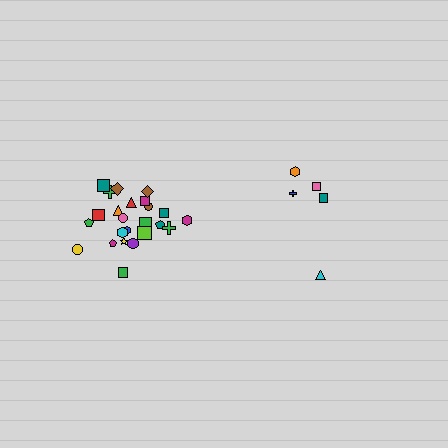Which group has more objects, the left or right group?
The left group.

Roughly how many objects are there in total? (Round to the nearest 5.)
Roughly 30 objects in total.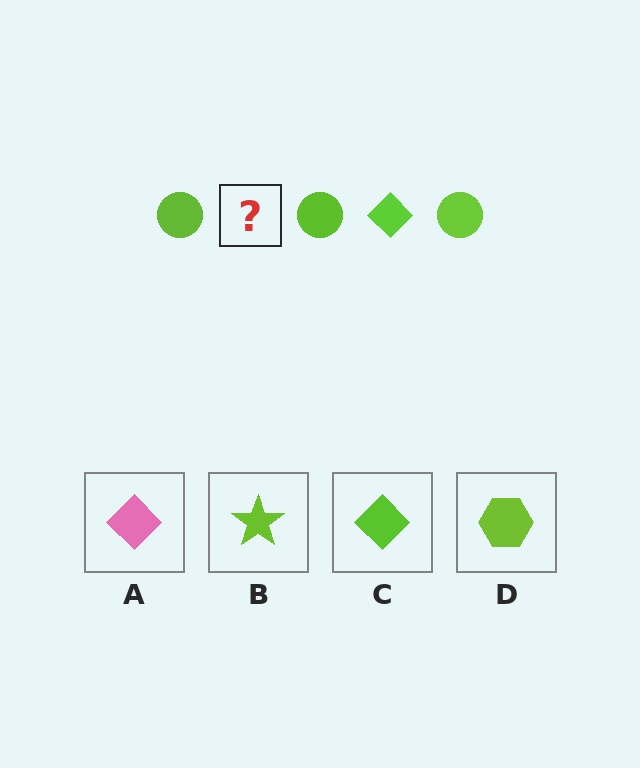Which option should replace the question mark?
Option C.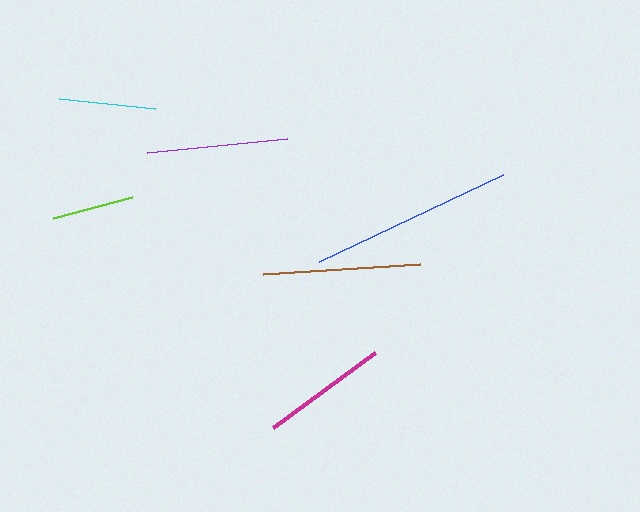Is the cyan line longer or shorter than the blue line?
The blue line is longer than the cyan line.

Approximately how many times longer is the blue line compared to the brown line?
The blue line is approximately 1.3 times the length of the brown line.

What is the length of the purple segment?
The purple segment is approximately 141 pixels long.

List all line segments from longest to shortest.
From longest to shortest: blue, brown, purple, magenta, cyan, lime.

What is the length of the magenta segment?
The magenta segment is approximately 127 pixels long.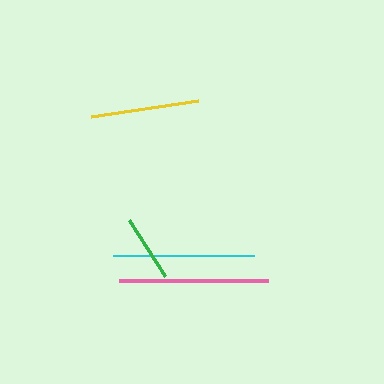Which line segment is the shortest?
The green line is the shortest at approximately 67 pixels.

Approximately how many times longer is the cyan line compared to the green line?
The cyan line is approximately 2.1 times the length of the green line.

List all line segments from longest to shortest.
From longest to shortest: pink, cyan, yellow, green.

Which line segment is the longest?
The pink line is the longest at approximately 149 pixels.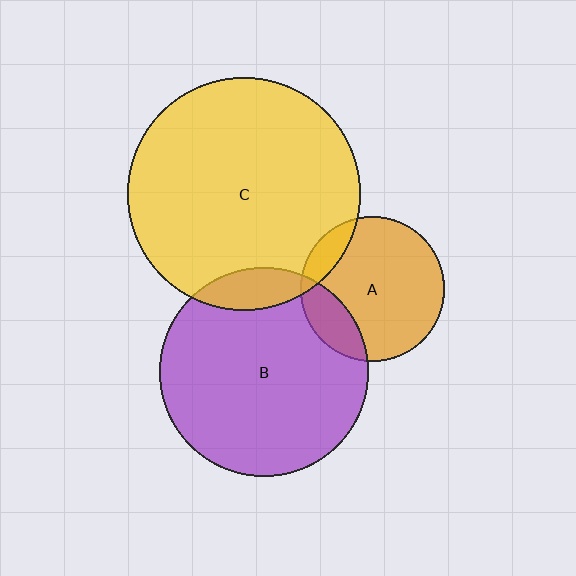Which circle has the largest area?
Circle C (yellow).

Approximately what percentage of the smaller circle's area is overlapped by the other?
Approximately 10%.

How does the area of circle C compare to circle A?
Approximately 2.6 times.